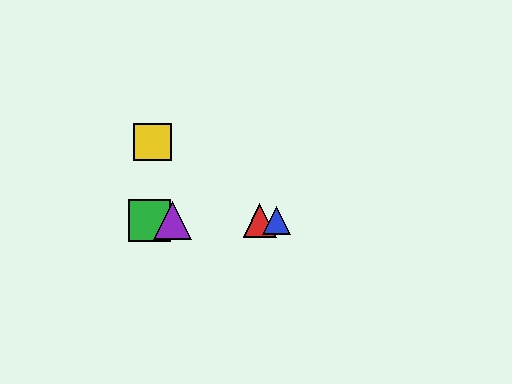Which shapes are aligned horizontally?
The red triangle, the blue triangle, the green square, the purple triangle are aligned horizontally.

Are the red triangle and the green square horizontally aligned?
Yes, both are at y≈221.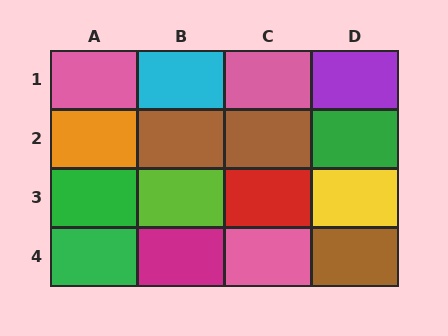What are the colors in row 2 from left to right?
Orange, brown, brown, green.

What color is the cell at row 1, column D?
Purple.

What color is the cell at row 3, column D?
Yellow.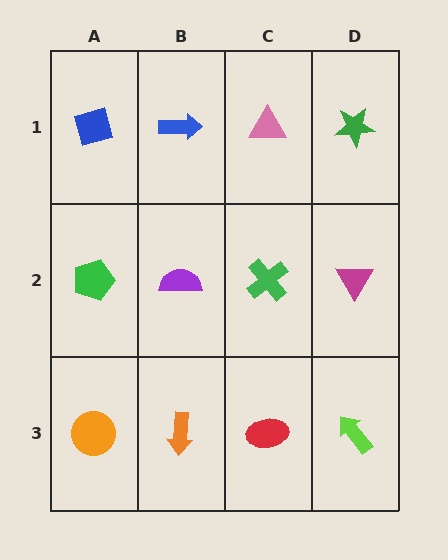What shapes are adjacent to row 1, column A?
A green pentagon (row 2, column A), a blue arrow (row 1, column B).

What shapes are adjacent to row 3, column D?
A magenta triangle (row 2, column D), a red ellipse (row 3, column C).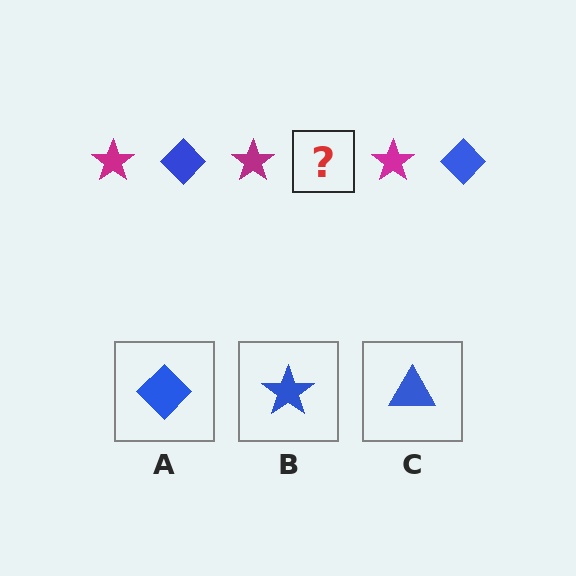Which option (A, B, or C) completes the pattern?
A.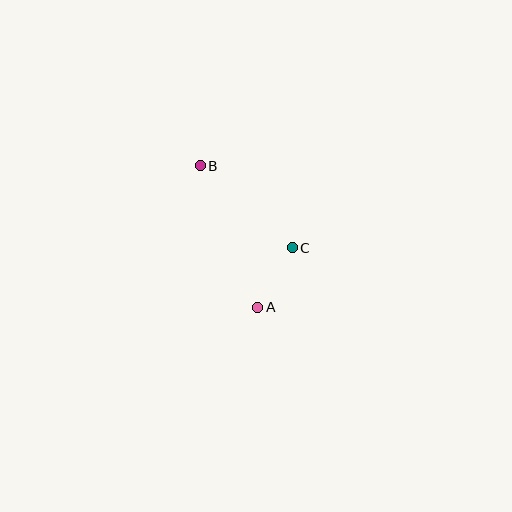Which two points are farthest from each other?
Points A and B are farthest from each other.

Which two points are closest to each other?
Points A and C are closest to each other.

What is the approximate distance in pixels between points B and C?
The distance between B and C is approximately 123 pixels.